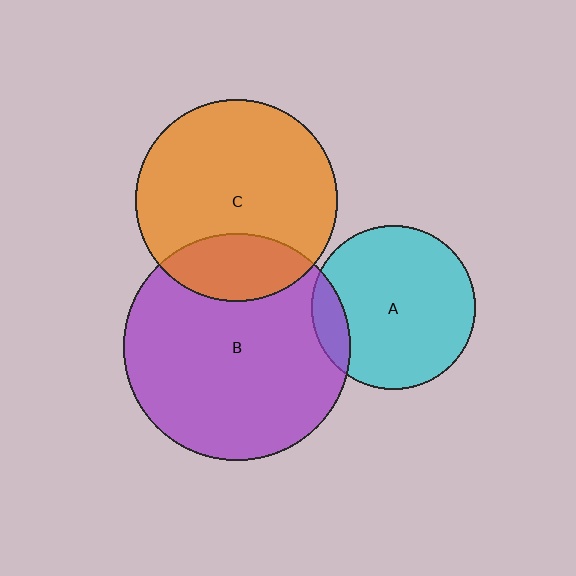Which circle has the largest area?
Circle B (purple).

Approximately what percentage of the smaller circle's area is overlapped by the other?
Approximately 10%.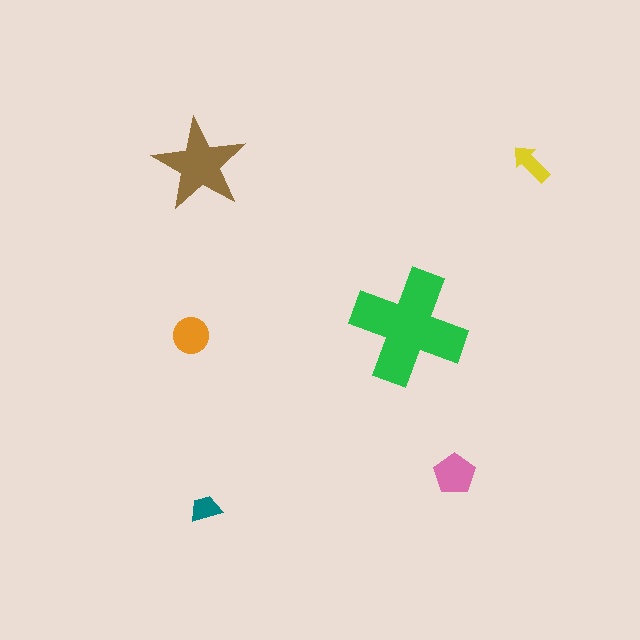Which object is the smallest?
The teal trapezoid.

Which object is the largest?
The green cross.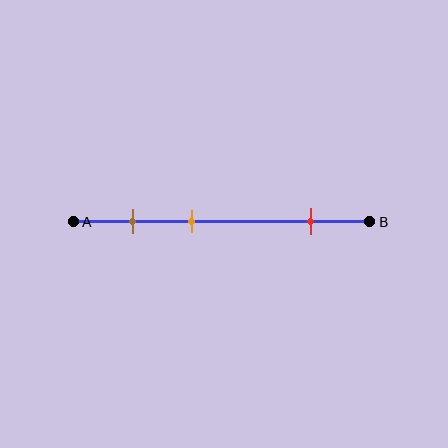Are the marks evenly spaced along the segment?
No, the marks are not evenly spaced.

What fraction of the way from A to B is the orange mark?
The orange mark is approximately 40% (0.4) of the way from A to B.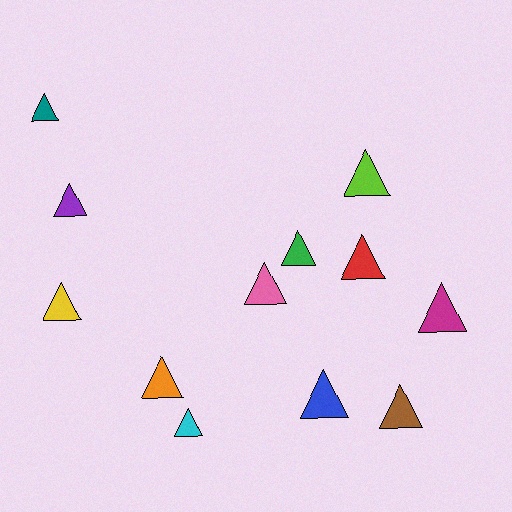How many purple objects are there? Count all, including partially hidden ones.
There is 1 purple object.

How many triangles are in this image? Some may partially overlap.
There are 12 triangles.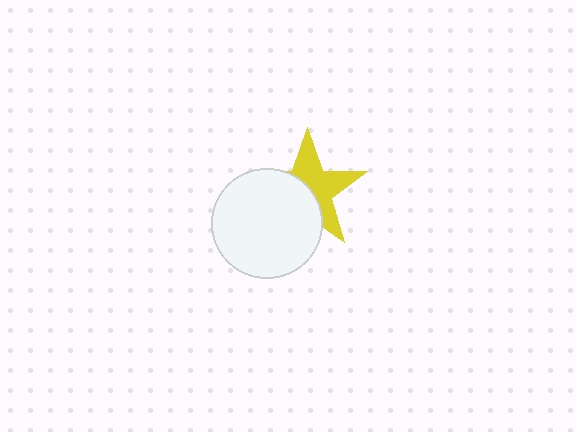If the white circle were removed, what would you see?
You would see the complete yellow star.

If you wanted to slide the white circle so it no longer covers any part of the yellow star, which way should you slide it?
Slide it toward the lower-left — that is the most direct way to separate the two shapes.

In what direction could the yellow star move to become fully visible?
The yellow star could move toward the upper-right. That would shift it out from behind the white circle entirely.